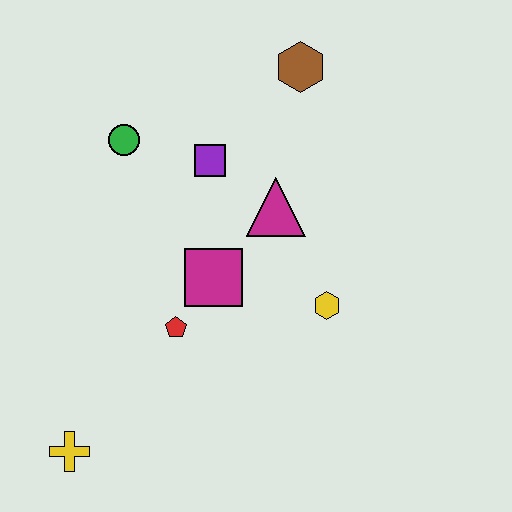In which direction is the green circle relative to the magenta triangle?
The green circle is to the left of the magenta triangle.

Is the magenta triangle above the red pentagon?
Yes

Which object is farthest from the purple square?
The yellow cross is farthest from the purple square.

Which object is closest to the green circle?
The purple square is closest to the green circle.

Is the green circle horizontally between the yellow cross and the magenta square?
Yes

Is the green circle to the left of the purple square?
Yes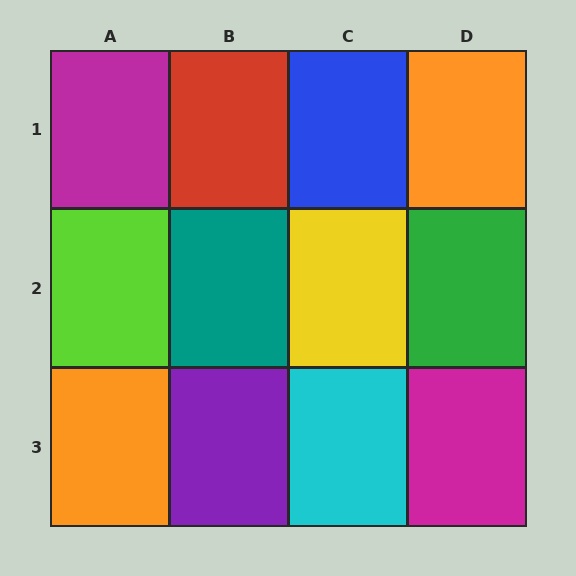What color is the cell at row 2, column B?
Teal.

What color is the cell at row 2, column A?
Lime.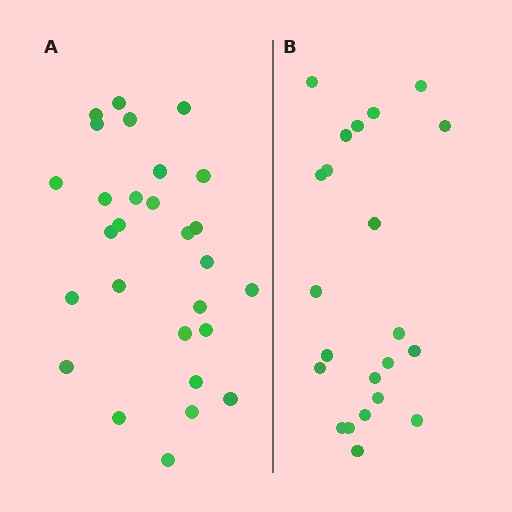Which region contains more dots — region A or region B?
Region A (the left region) has more dots.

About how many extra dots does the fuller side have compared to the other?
Region A has about 6 more dots than region B.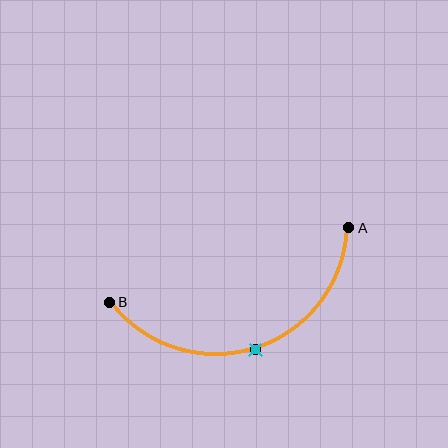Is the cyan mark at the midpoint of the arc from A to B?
Yes. The cyan mark lies on the arc at equal arc-length from both A and B — it is the arc midpoint.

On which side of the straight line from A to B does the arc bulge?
The arc bulges below the straight line connecting A and B.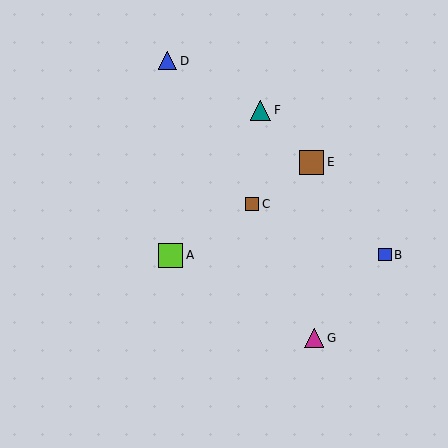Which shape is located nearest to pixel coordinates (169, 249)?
The lime square (labeled A) at (171, 255) is nearest to that location.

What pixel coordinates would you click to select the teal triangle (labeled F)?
Click at (261, 110) to select the teal triangle F.